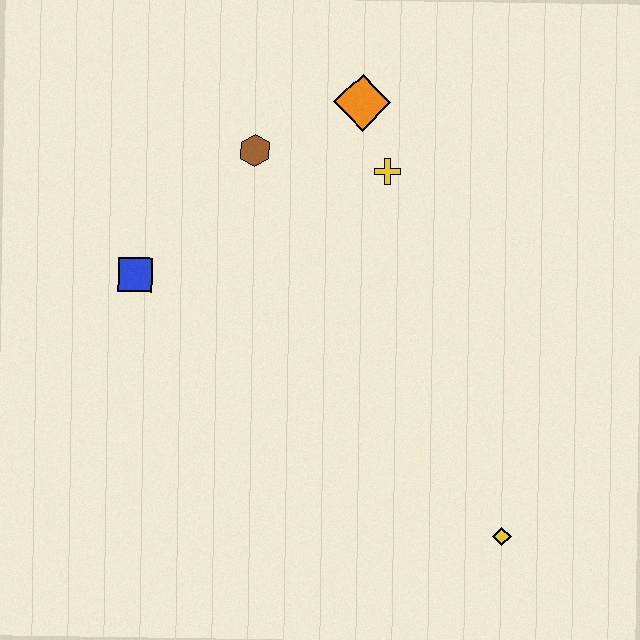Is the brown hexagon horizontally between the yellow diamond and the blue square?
Yes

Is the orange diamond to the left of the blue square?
No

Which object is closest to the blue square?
The brown hexagon is closest to the blue square.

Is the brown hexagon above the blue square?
Yes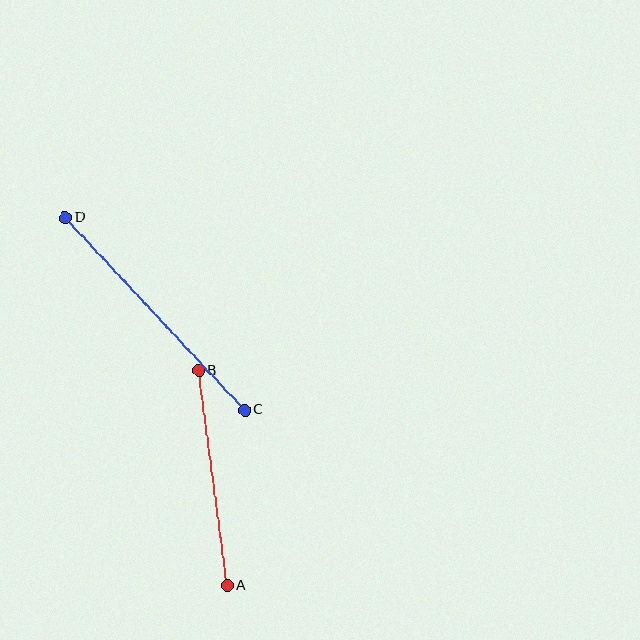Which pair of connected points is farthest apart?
Points C and D are farthest apart.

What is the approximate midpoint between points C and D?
The midpoint is at approximately (155, 314) pixels.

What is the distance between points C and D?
The distance is approximately 263 pixels.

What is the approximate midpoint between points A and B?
The midpoint is at approximately (213, 478) pixels.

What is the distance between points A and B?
The distance is approximately 217 pixels.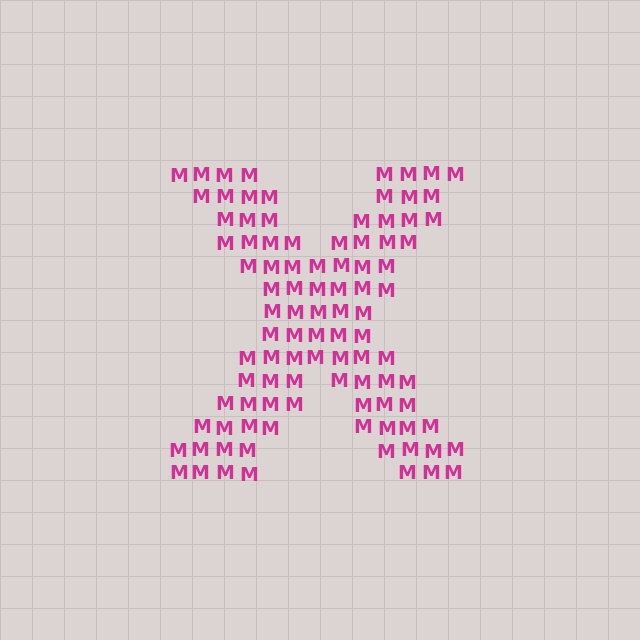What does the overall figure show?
The overall figure shows the letter X.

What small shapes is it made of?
It is made of small letter M's.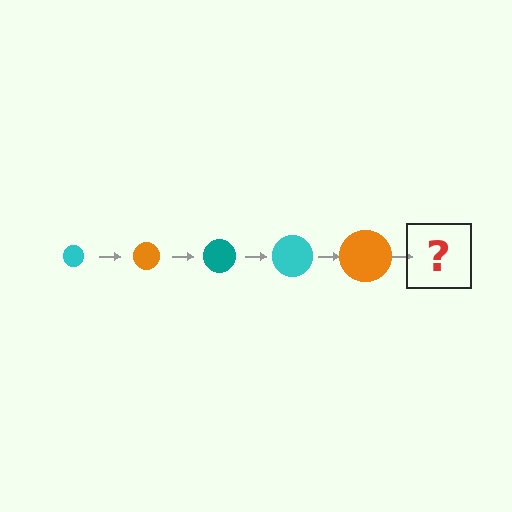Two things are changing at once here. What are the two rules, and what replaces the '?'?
The two rules are that the circle grows larger each step and the color cycles through cyan, orange, and teal. The '?' should be a teal circle, larger than the previous one.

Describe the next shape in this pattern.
It should be a teal circle, larger than the previous one.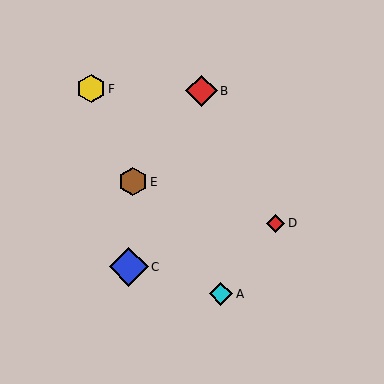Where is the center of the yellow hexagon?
The center of the yellow hexagon is at (91, 89).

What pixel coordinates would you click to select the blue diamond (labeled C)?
Click at (129, 267) to select the blue diamond C.